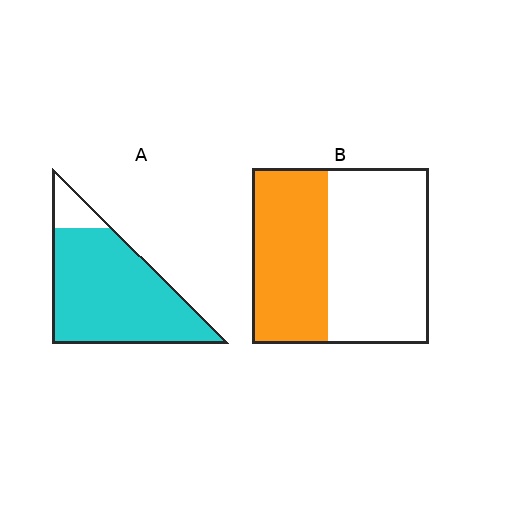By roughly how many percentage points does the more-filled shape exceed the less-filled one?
By roughly 45 percentage points (A over B).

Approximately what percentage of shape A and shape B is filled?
A is approximately 90% and B is approximately 45%.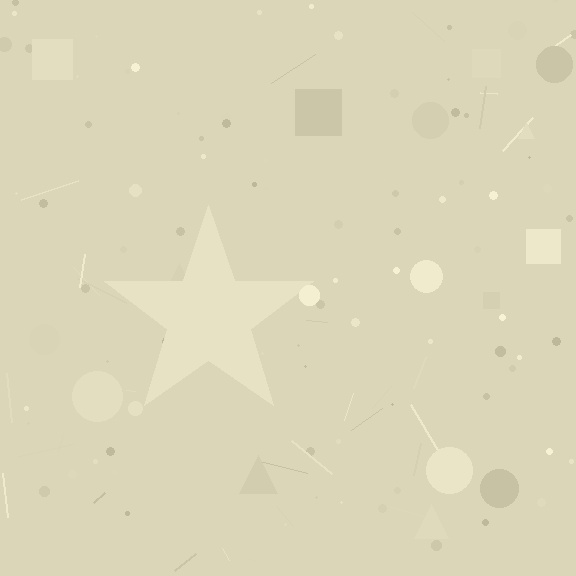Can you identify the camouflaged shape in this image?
The camouflaged shape is a star.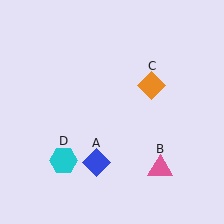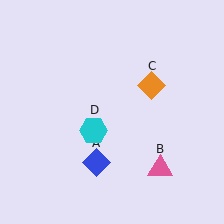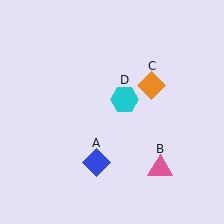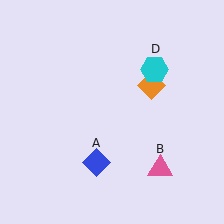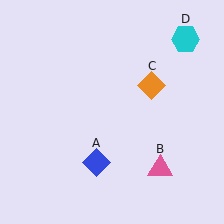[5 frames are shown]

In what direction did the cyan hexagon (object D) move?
The cyan hexagon (object D) moved up and to the right.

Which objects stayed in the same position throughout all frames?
Blue diamond (object A) and pink triangle (object B) and orange diamond (object C) remained stationary.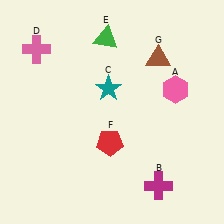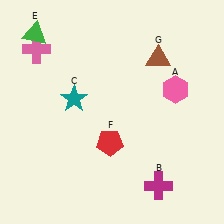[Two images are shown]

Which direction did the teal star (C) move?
The teal star (C) moved left.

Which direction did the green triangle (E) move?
The green triangle (E) moved left.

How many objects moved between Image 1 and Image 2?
2 objects moved between the two images.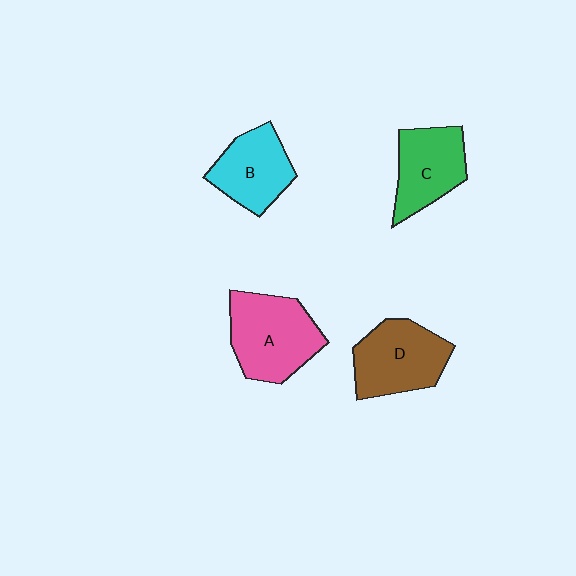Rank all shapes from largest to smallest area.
From largest to smallest: A (pink), D (brown), C (green), B (cyan).